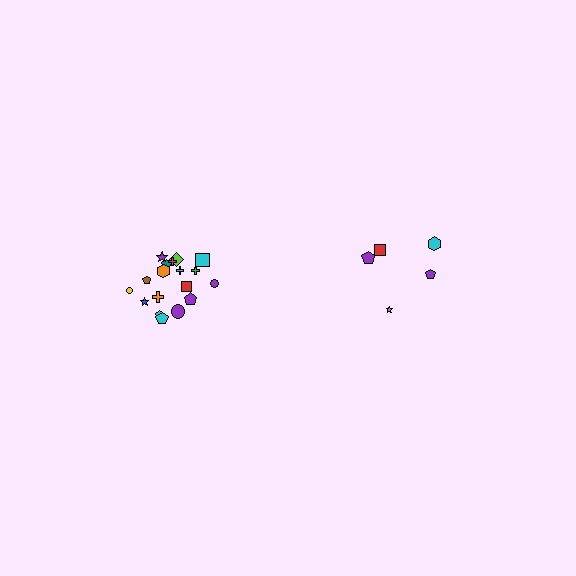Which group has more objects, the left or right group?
The left group.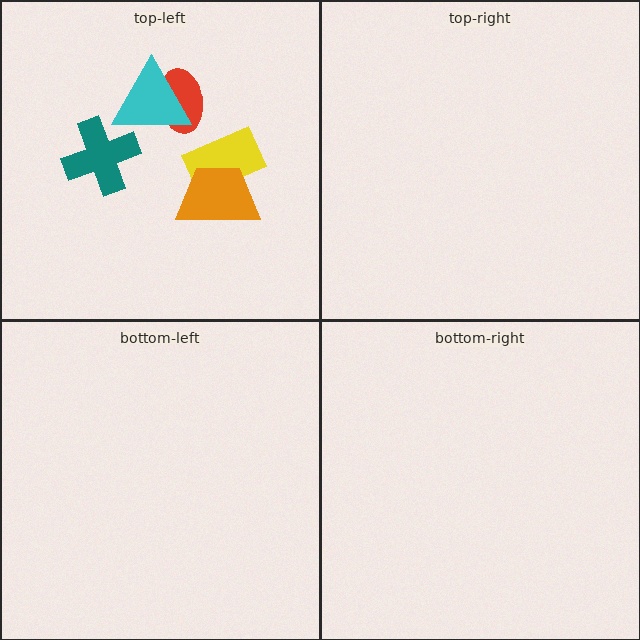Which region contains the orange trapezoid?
The top-left region.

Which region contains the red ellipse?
The top-left region.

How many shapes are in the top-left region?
5.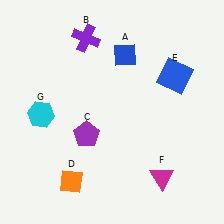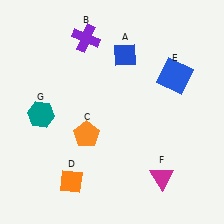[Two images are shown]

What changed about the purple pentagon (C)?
In Image 1, C is purple. In Image 2, it changed to orange.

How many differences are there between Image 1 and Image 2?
There are 2 differences between the two images.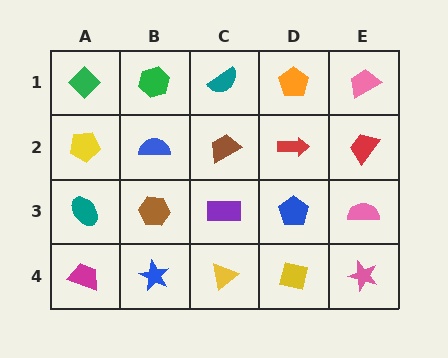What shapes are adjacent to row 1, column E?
A red trapezoid (row 2, column E), an orange pentagon (row 1, column D).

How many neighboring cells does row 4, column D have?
3.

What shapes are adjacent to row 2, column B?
A green hexagon (row 1, column B), a brown hexagon (row 3, column B), a yellow pentagon (row 2, column A), a brown trapezoid (row 2, column C).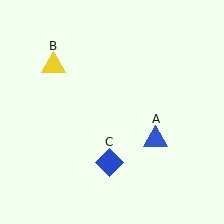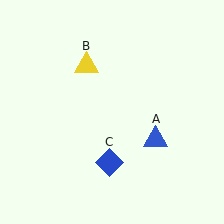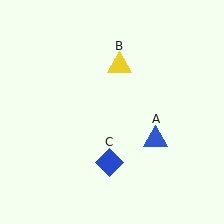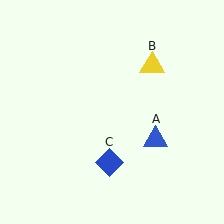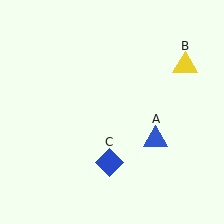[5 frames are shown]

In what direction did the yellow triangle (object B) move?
The yellow triangle (object B) moved right.